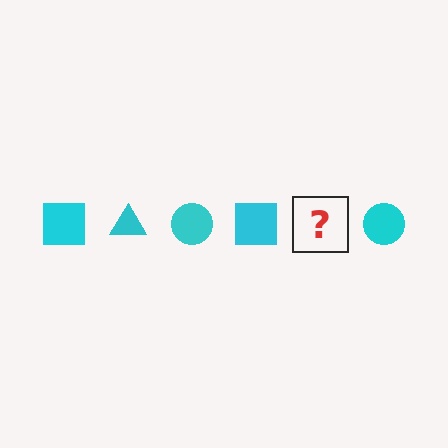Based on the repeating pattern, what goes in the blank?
The blank should be a cyan triangle.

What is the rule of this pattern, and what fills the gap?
The rule is that the pattern cycles through square, triangle, circle shapes in cyan. The gap should be filled with a cyan triangle.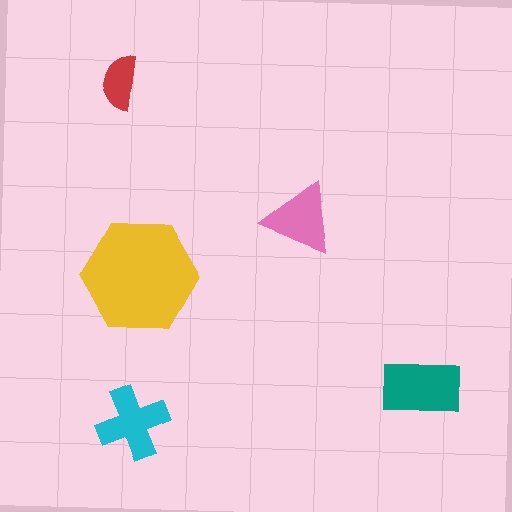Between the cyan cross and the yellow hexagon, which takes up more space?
The yellow hexagon.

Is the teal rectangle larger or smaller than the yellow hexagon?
Smaller.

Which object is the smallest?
The red semicircle.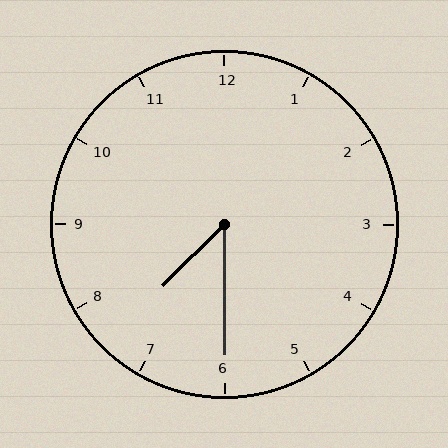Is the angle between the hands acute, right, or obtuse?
It is acute.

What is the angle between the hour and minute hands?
Approximately 45 degrees.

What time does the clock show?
7:30.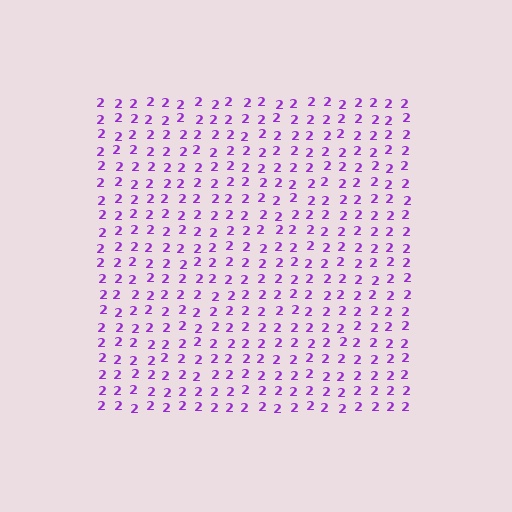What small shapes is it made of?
It is made of small digit 2's.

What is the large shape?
The large shape is a square.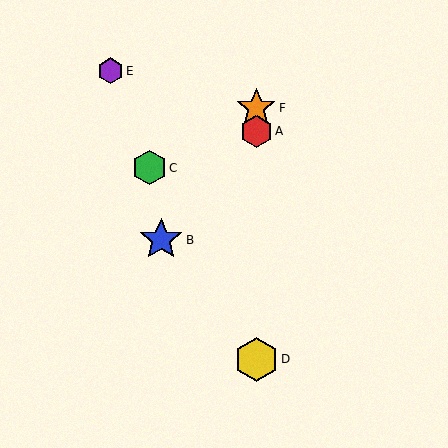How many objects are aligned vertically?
3 objects (A, D, F) are aligned vertically.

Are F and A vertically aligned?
Yes, both are at x≈256.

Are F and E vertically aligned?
No, F is at x≈256 and E is at x≈110.